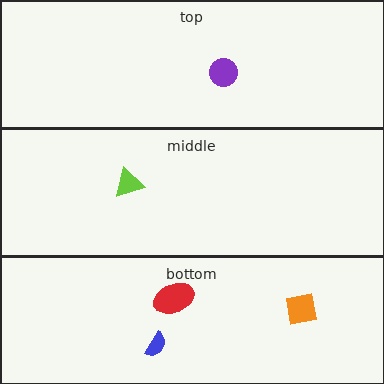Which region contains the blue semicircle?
The bottom region.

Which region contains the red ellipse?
The bottom region.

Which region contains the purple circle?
The top region.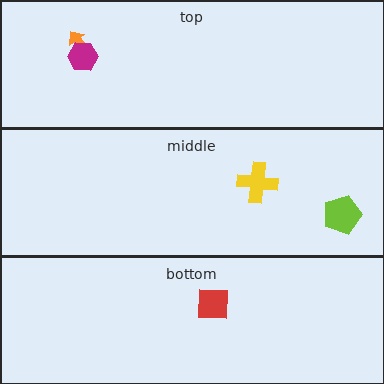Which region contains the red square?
The bottom region.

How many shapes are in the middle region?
2.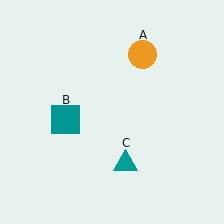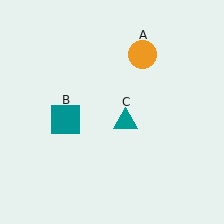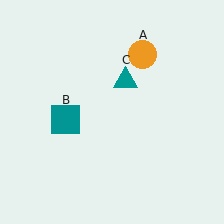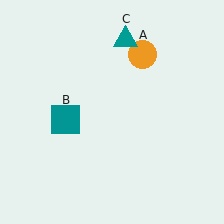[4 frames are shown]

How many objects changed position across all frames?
1 object changed position: teal triangle (object C).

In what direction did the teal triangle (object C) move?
The teal triangle (object C) moved up.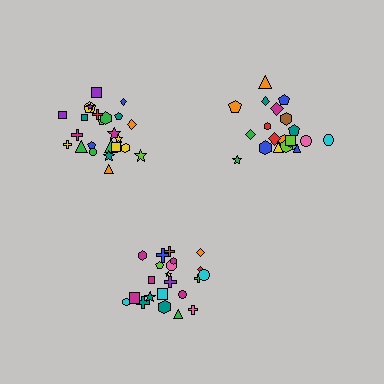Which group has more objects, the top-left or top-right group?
The top-left group.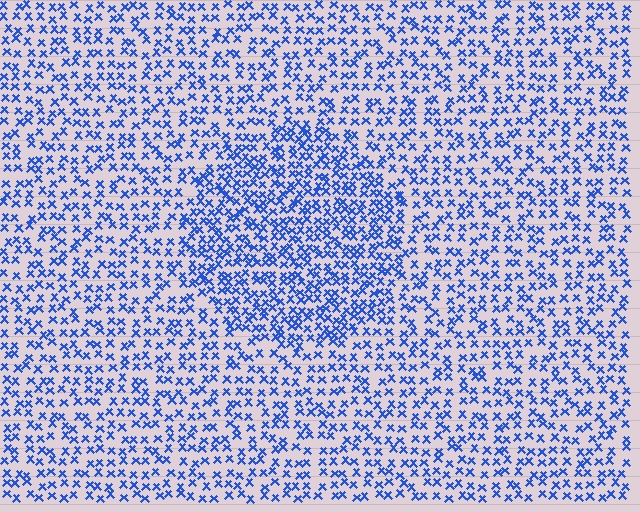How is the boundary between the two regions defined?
The boundary is defined by a change in element density (approximately 1.7x ratio). All elements are the same color, size, and shape.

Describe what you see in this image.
The image contains small blue elements arranged at two different densities. A circle-shaped region is visible where the elements are more densely packed than the surrounding area.